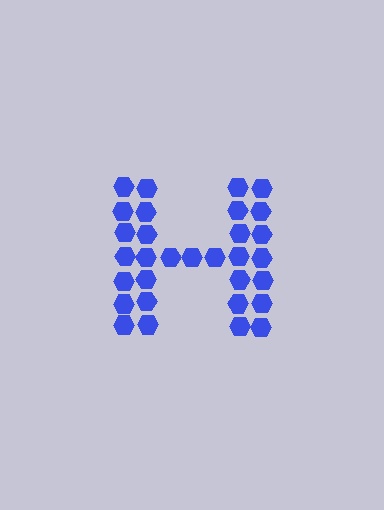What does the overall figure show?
The overall figure shows the letter H.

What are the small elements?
The small elements are hexagons.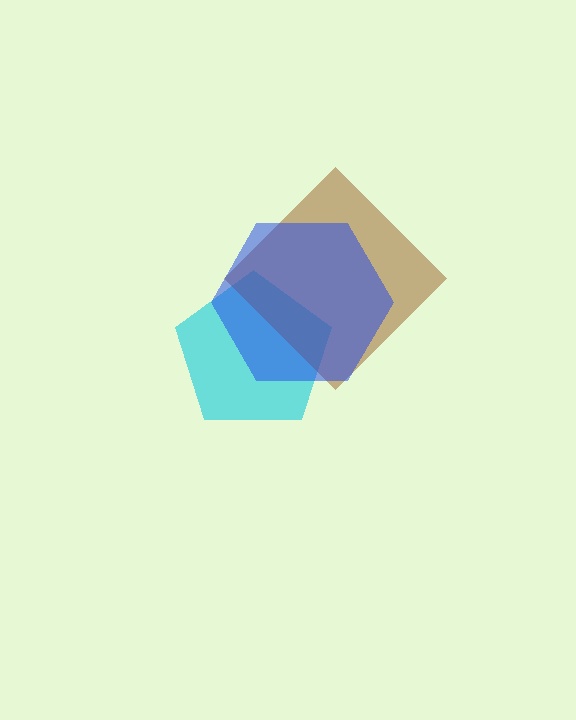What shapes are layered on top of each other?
The layered shapes are: a cyan pentagon, a brown diamond, a blue hexagon.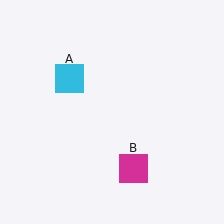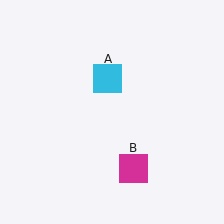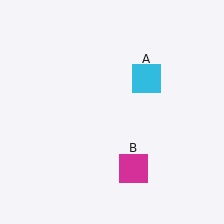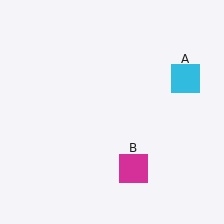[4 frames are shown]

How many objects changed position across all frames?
1 object changed position: cyan square (object A).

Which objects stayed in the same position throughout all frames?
Magenta square (object B) remained stationary.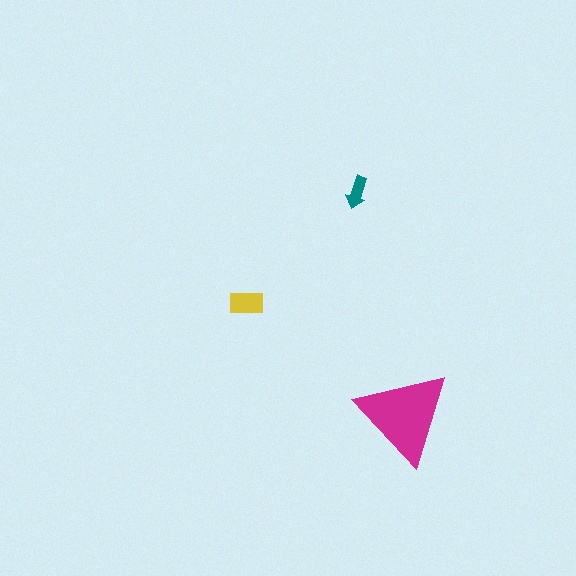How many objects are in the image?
There are 3 objects in the image.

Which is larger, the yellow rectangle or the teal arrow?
The yellow rectangle.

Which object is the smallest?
The teal arrow.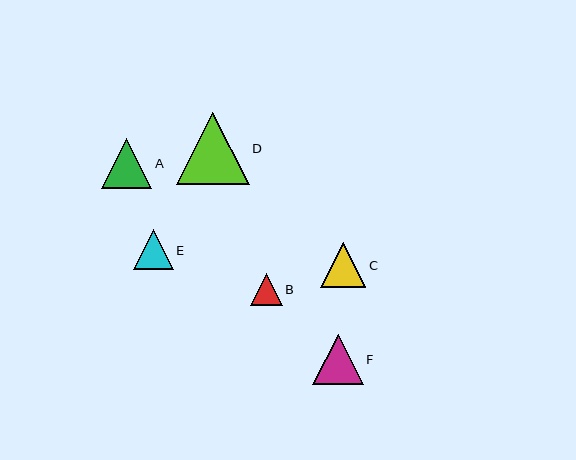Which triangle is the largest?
Triangle D is the largest with a size of approximately 72 pixels.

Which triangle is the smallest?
Triangle B is the smallest with a size of approximately 31 pixels.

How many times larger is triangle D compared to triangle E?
Triangle D is approximately 1.8 times the size of triangle E.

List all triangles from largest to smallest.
From largest to smallest: D, F, A, C, E, B.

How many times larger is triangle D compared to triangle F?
Triangle D is approximately 1.4 times the size of triangle F.